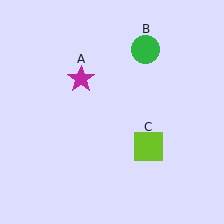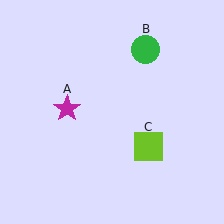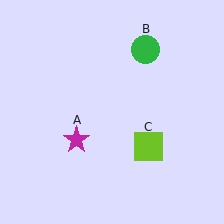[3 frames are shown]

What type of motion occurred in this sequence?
The magenta star (object A) rotated counterclockwise around the center of the scene.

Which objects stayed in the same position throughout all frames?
Green circle (object B) and lime square (object C) remained stationary.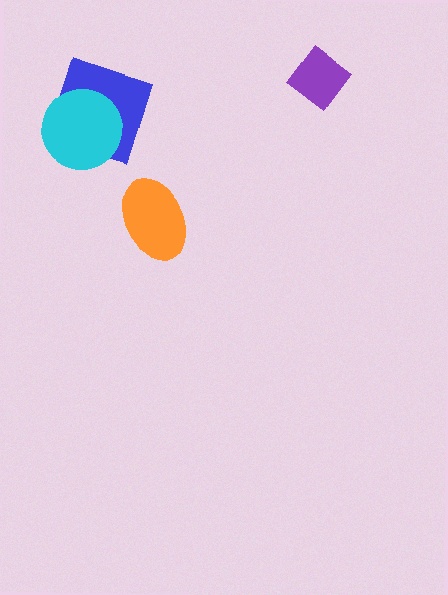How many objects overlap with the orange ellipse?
0 objects overlap with the orange ellipse.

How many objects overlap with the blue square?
1 object overlaps with the blue square.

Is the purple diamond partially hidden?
No, no other shape covers it.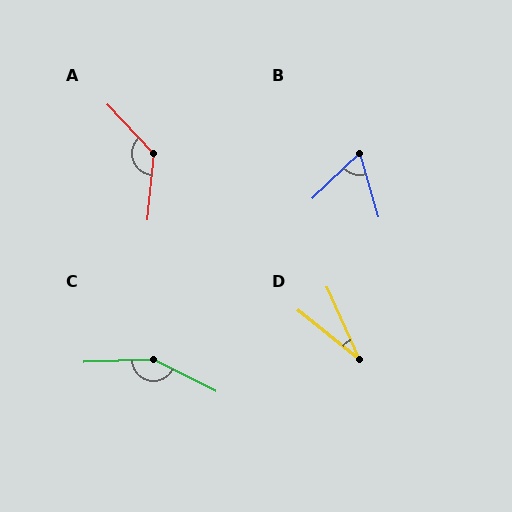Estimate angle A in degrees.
Approximately 131 degrees.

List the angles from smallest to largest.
D (27°), B (63°), A (131°), C (151°).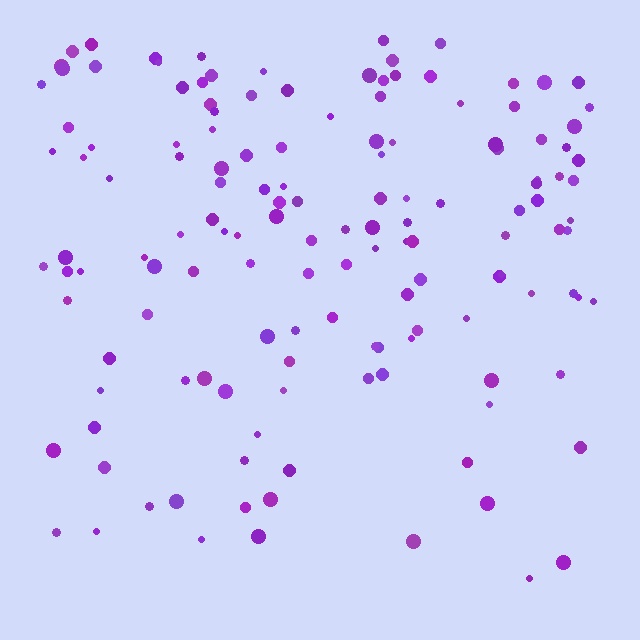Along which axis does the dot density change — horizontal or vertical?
Vertical.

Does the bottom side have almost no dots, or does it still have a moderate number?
Still a moderate number, just noticeably fewer than the top.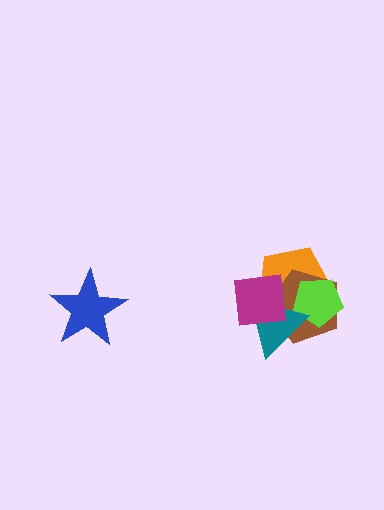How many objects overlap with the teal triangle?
4 objects overlap with the teal triangle.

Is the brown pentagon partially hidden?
Yes, it is partially covered by another shape.